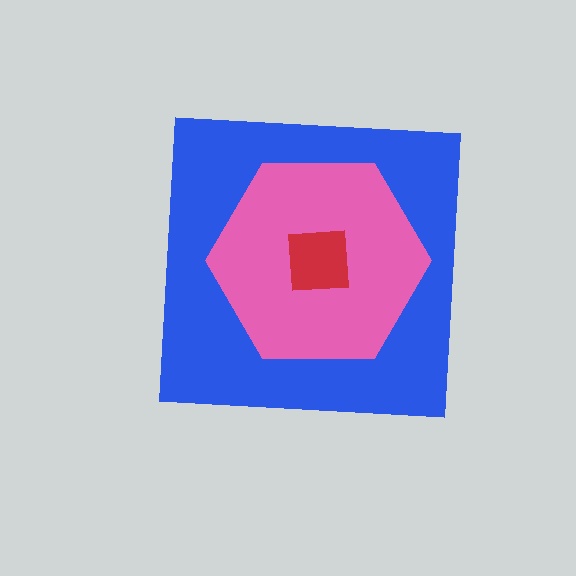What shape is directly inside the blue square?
The pink hexagon.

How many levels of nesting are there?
3.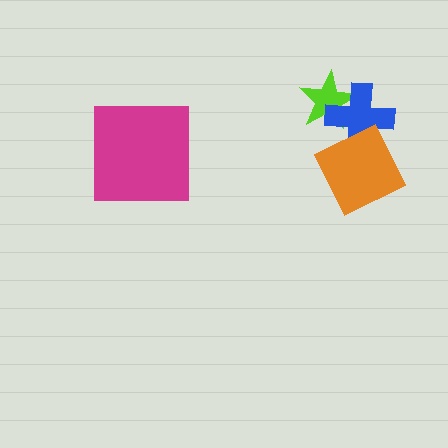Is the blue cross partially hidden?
Yes, it is partially covered by another shape.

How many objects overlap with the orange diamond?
1 object overlaps with the orange diamond.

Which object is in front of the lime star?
The blue cross is in front of the lime star.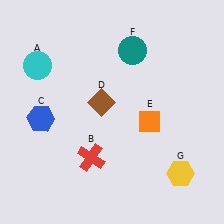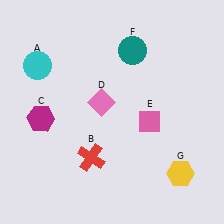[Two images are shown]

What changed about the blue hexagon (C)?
In Image 1, C is blue. In Image 2, it changed to magenta.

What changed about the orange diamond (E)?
In Image 1, E is orange. In Image 2, it changed to pink.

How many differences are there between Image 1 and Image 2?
There are 3 differences between the two images.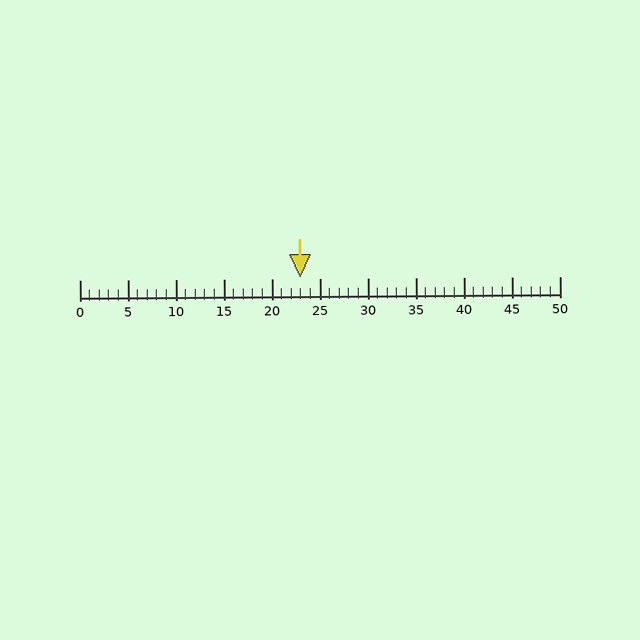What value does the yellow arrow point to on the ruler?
The yellow arrow points to approximately 23.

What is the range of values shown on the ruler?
The ruler shows values from 0 to 50.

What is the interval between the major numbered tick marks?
The major tick marks are spaced 5 units apart.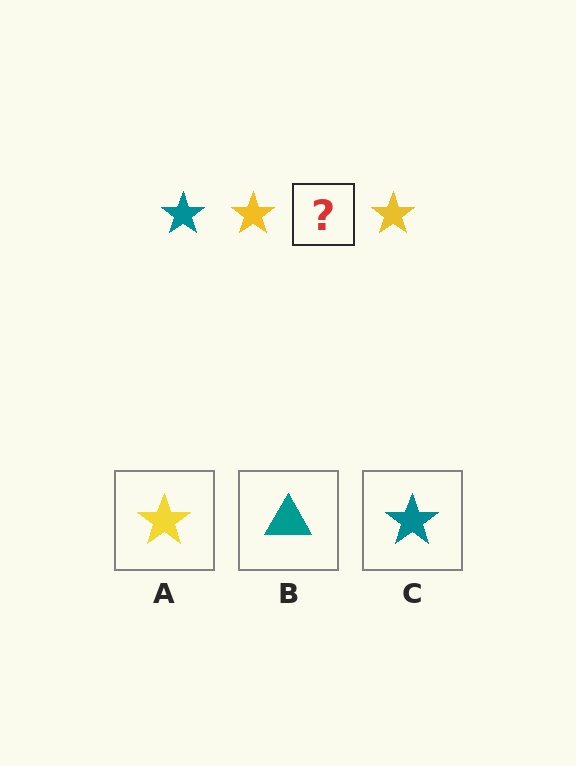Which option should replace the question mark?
Option C.